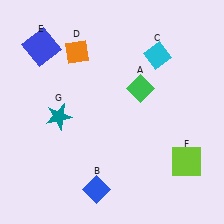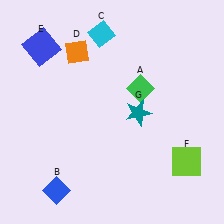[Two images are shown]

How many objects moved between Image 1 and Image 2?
3 objects moved between the two images.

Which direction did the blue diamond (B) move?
The blue diamond (B) moved left.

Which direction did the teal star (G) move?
The teal star (G) moved right.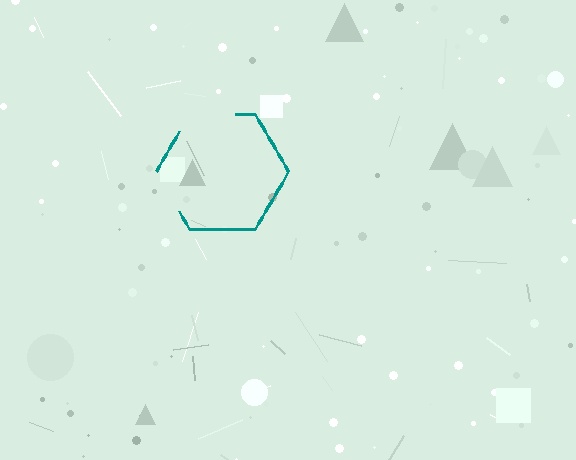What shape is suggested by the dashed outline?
The dashed outline suggests a hexagon.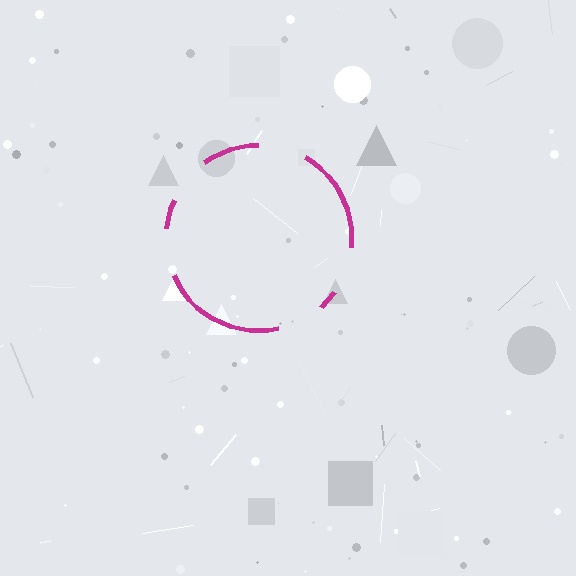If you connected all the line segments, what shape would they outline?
They would outline a circle.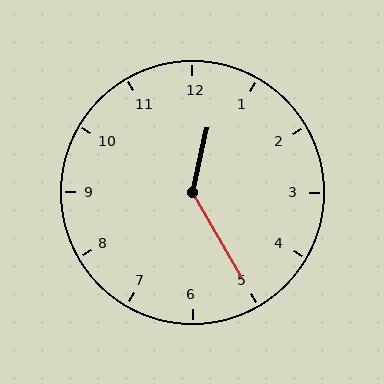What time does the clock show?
12:25.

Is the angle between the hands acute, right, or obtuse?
It is obtuse.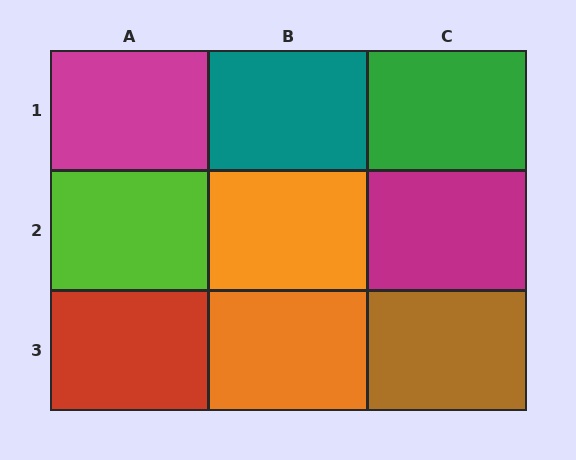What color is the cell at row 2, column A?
Lime.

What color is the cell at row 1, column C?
Green.